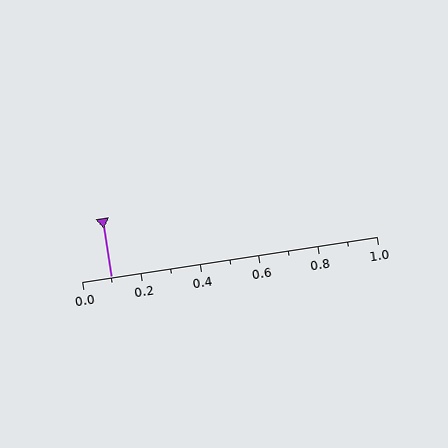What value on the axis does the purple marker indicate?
The marker indicates approximately 0.1.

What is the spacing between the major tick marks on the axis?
The major ticks are spaced 0.2 apart.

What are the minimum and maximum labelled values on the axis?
The axis runs from 0.0 to 1.0.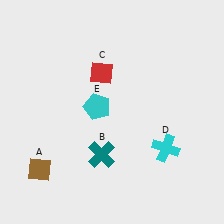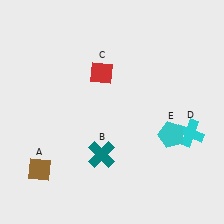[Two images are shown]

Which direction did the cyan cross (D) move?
The cyan cross (D) moved right.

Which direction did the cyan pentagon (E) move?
The cyan pentagon (E) moved right.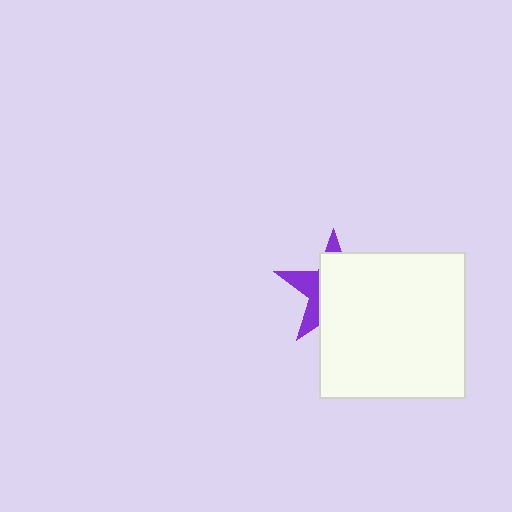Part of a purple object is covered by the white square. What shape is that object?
It is a star.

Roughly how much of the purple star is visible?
A small part of it is visible (roughly 33%).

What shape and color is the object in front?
The object in front is a white square.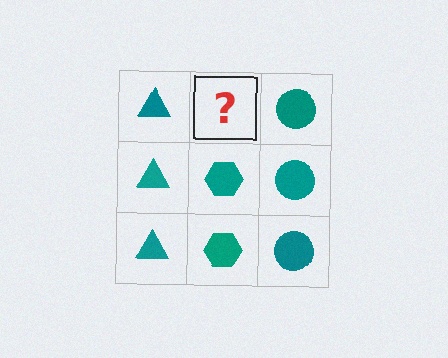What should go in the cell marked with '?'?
The missing cell should contain a teal hexagon.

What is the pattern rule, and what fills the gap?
The rule is that each column has a consistent shape. The gap should be filled with a teal hexagon.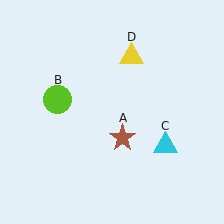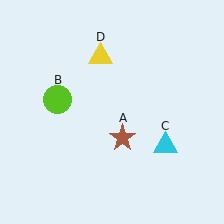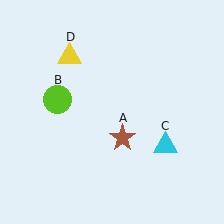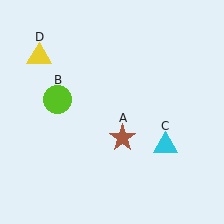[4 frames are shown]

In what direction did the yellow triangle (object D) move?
The yellow triangle (object D) moved left.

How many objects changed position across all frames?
1 object changed position: yellow triangle (object D).